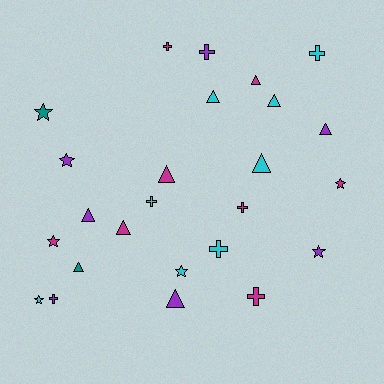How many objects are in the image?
There are 25 objects.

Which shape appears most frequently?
Triangle, with 10 objects.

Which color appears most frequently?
Magenta, with 8 objects.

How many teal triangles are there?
There is 1 teal triangle.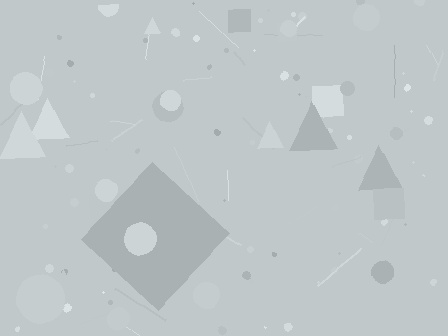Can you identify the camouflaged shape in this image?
The camouflaged shape is a diamond.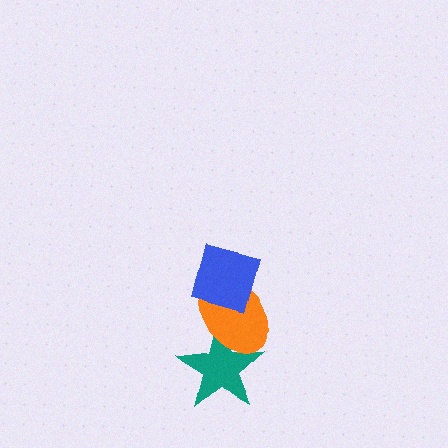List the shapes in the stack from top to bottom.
From top to bottom: the blue square, the orange ellipse, the teal star.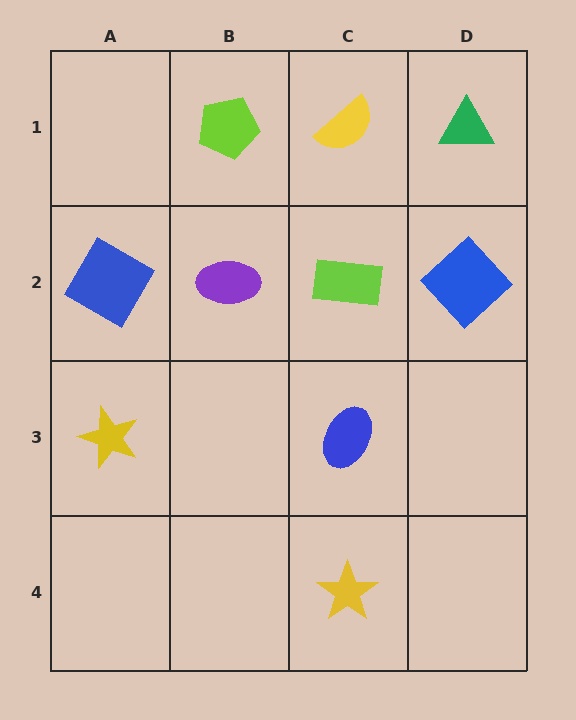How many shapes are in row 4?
1 shape.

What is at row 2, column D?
A blue diamond.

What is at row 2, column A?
A blue square.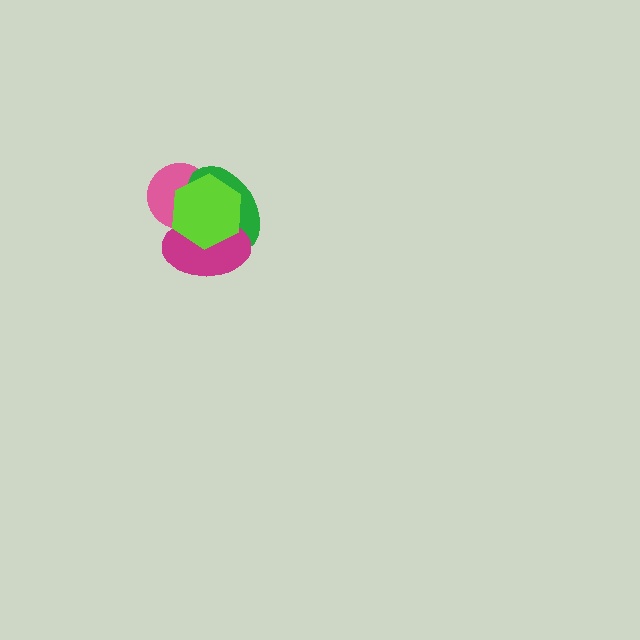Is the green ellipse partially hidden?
Yes, it is partially covered by another shape.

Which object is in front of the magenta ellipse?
The lime hexagon is in front of the magenta ellipse.